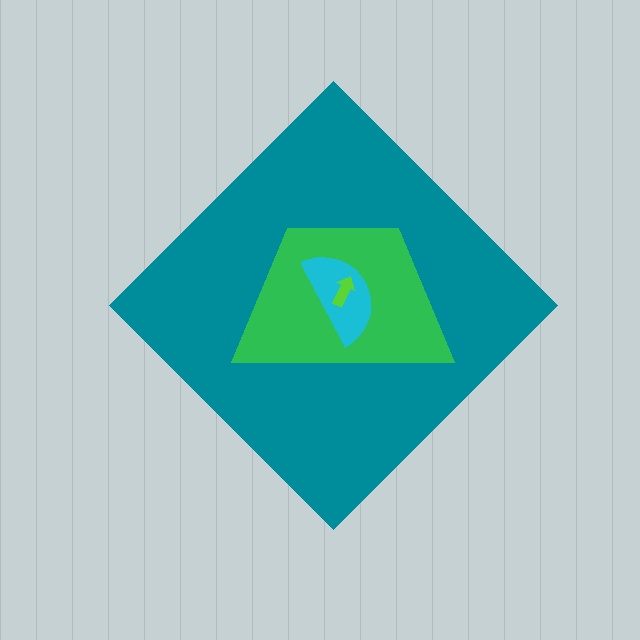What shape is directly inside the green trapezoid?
The cyan semicircle.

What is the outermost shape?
The teal diamond.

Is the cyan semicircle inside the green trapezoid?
Yes.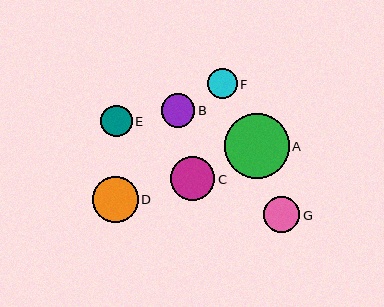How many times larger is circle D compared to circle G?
Circle D is approximately 1.3 times the size of circle G.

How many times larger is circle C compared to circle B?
Circle C is approximately 1.3 times the size of circle B.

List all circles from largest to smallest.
From largest to smallest: A, D, C, G, B, E, F.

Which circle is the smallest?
Circle F is the smallest with a size of approximately 30 pixels.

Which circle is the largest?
Circle A is the largest with a size of approximately 65 pixels.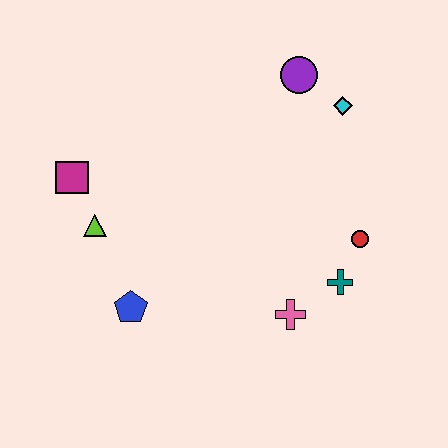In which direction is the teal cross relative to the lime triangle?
The teal cross is to the right of the lime triangle.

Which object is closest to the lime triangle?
The magenta square is closest to the lime triangle.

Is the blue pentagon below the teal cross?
Yes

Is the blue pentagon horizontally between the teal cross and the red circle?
No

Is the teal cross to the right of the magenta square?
Yes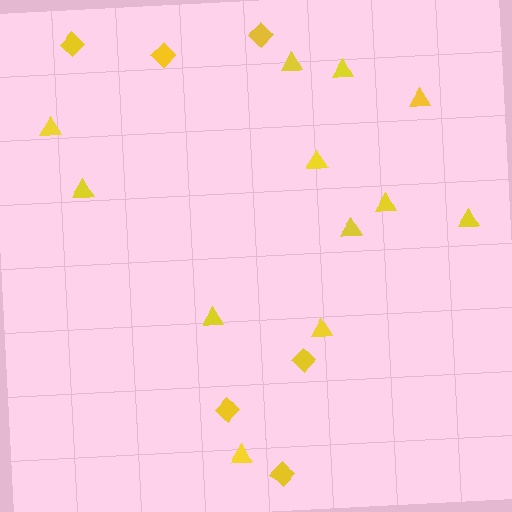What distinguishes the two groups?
There are 2 groups: one group of triangles (12) and one group of diamonds (6).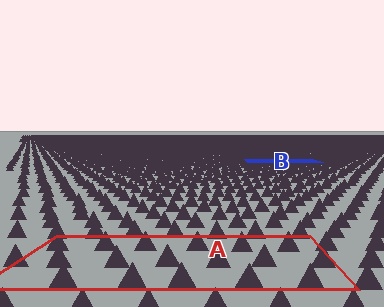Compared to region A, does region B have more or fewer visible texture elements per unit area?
Region B has more texture elements per unit area — they are packed more densely because it is farther away.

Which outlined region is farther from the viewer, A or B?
Region B is farther from the viewer — the texture elements inside it appear smaller and more densely packed.